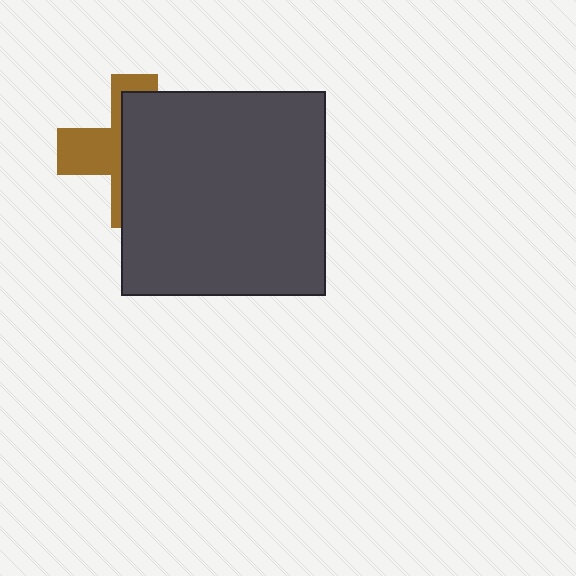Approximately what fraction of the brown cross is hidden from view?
Roughly 61% of the brown cross is hidden behind the dark gray square.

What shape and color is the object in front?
The object in front is a dark gray square.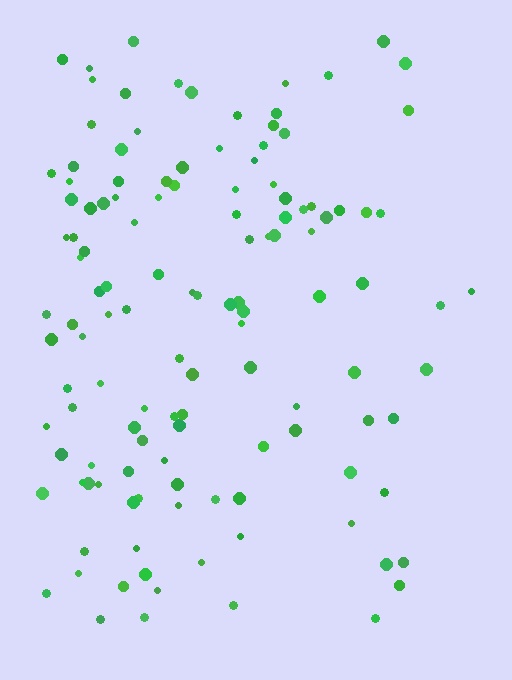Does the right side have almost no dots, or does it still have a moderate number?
Still a moderate number, just noticeably fewer than the left.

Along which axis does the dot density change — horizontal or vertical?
Horizontal.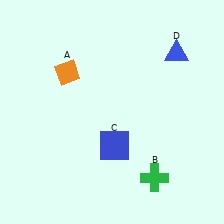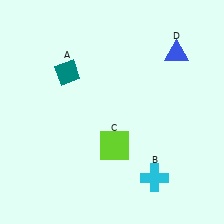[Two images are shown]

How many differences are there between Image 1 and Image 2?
There are 3 differences between the two images.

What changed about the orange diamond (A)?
In Image 1, A is orange. In Image 2, it changed to teal.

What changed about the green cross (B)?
In Image 1, B is green. In Image 2, it changed to cyan.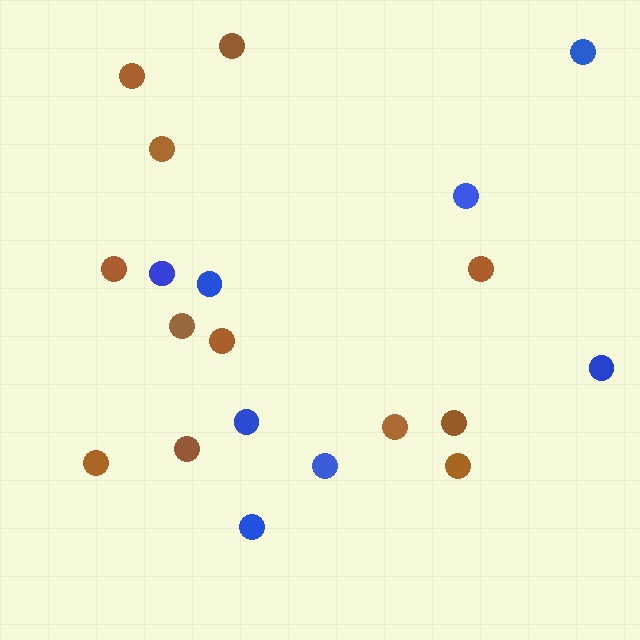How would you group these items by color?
There are 2 groups: one group of brown circles (12) and one group of blue circles (8).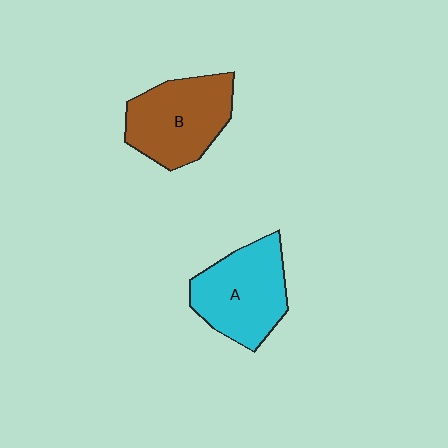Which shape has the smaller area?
Shape A (cyan).